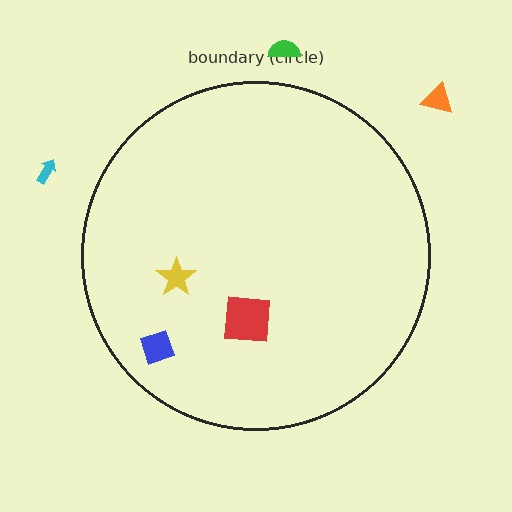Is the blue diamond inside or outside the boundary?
Inside.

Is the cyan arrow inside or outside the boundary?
Outside.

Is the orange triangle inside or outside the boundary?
Outside.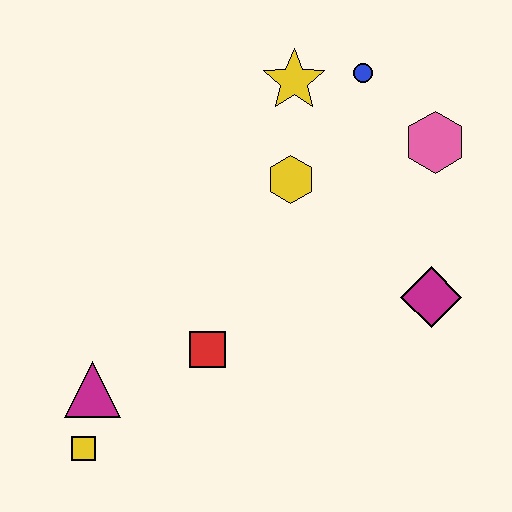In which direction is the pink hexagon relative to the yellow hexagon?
The pink hexagon is to the right of the yellow hexagon.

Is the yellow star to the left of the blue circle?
Yes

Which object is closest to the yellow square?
The magenta triangle is closest to the yellow square.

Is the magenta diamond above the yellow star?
No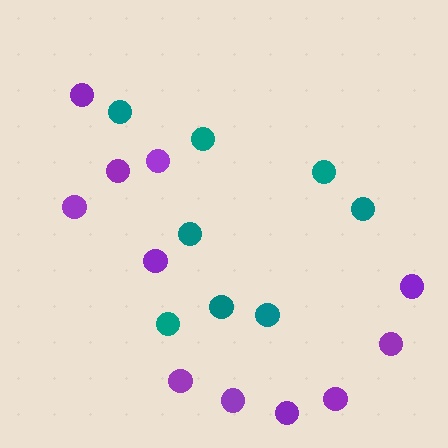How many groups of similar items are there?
There are 2 groups: one group of teal circles (8) and one group of purple circles (11).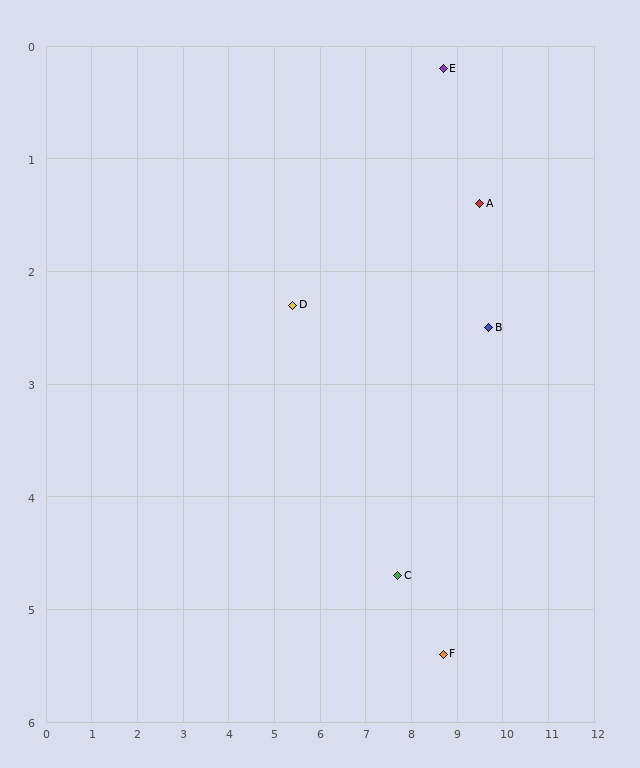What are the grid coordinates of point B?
Point B is at approximately (9.7, 2.5).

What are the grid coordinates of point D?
Point D is at approximately (5.4, 2.3).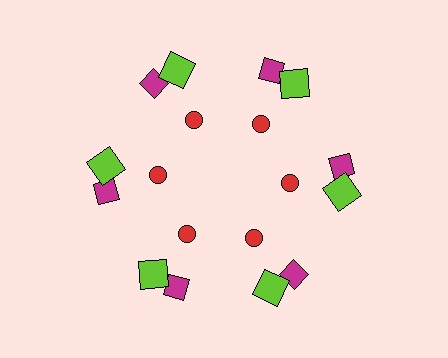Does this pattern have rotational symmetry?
Yes, this pattern has 6-fold rotational symmetry. It looks the same after rotating 60 degrees around the center.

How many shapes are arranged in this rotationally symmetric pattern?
There are 18 shapes, arranged in 6 groups of 3.